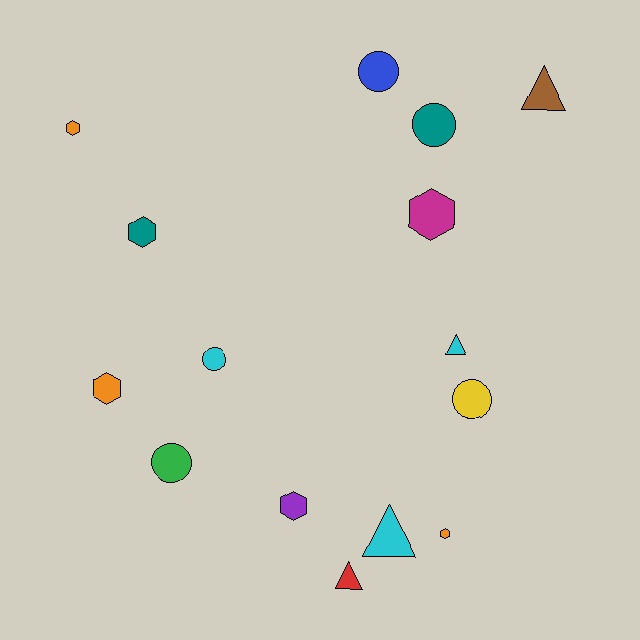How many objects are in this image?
There are 15 objects.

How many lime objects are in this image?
There are no lime objects.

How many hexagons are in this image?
There are 6 hexagons.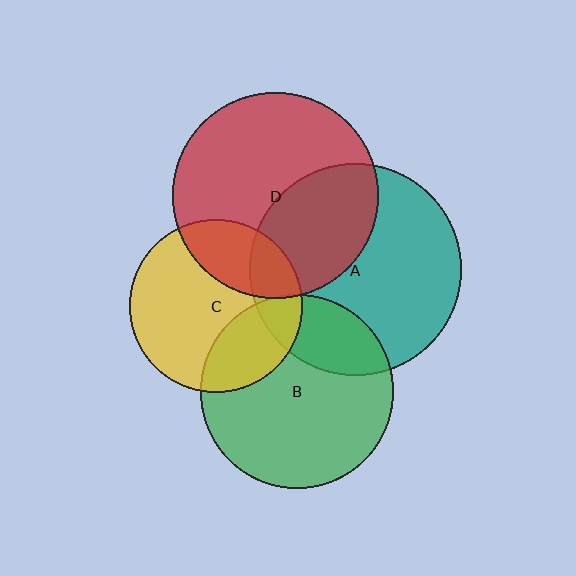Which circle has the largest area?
Circle A (teal).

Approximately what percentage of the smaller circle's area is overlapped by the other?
Approximately 5%.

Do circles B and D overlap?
Yes.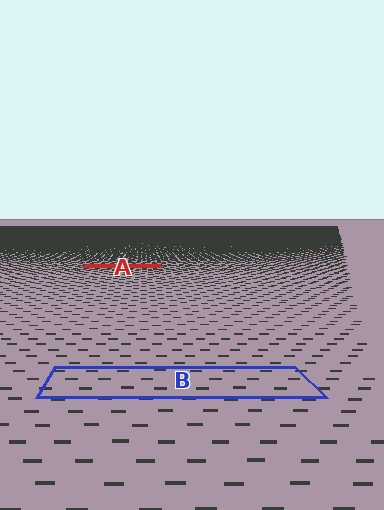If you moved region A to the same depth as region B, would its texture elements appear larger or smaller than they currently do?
They would appear larger. At a closer depth, the same texture elements are projected at a bigger on-screen size.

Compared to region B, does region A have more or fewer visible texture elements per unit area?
Region A has more texture elements per unit area — they are packed more densely because it is farther away.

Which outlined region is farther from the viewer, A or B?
Region A is farther from the viewer — the texture elements inside it appear smaller and more densely packed.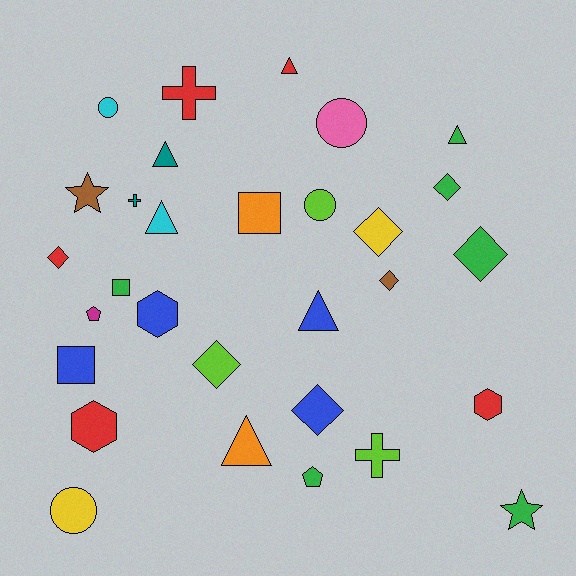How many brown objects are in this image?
There are 2 brown objects.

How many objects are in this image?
There are 30 objects.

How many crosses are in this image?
There are 3 crosses.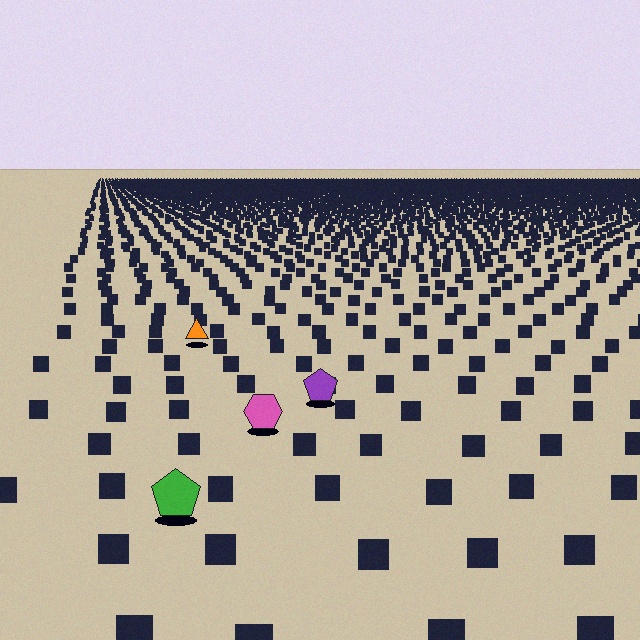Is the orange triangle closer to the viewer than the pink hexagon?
No. The pink hexagon is closer — you can tell from the texture gradient: the ground texture is coarser near it.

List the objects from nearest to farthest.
From nearest to farthest: the green pentagon, the pink hexagon, the purple pentagon, the orange triangle.